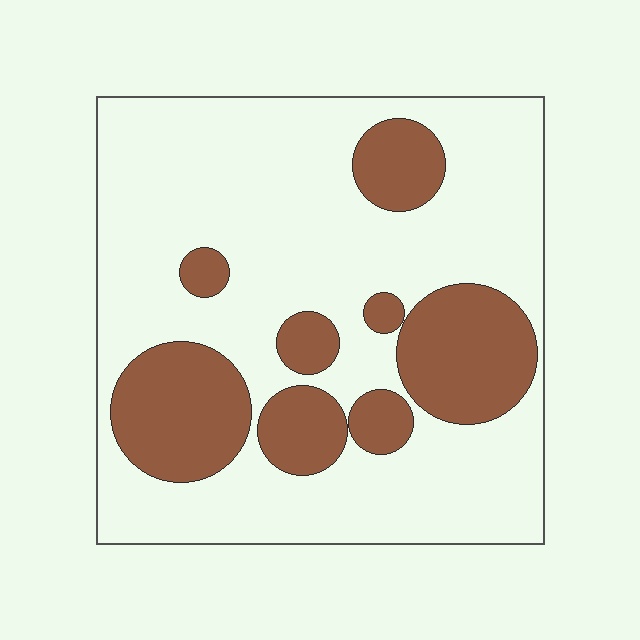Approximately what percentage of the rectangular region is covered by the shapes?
Approximately 25%.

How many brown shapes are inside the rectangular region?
8.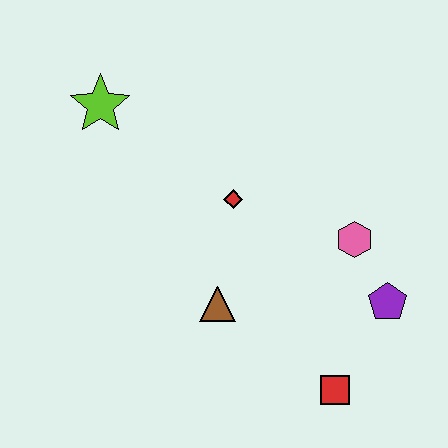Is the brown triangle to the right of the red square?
No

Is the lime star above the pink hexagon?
Yes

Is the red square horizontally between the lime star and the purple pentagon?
Yes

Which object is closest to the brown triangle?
The red diamond is closest to the brown triangle.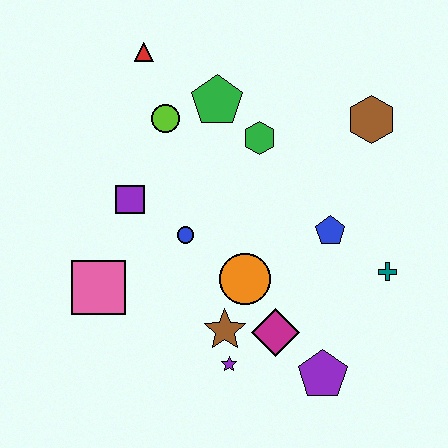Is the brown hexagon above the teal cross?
Yes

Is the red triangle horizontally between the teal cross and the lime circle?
No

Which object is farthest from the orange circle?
The red triangle is farthest from the orange circle.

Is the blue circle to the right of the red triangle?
Yes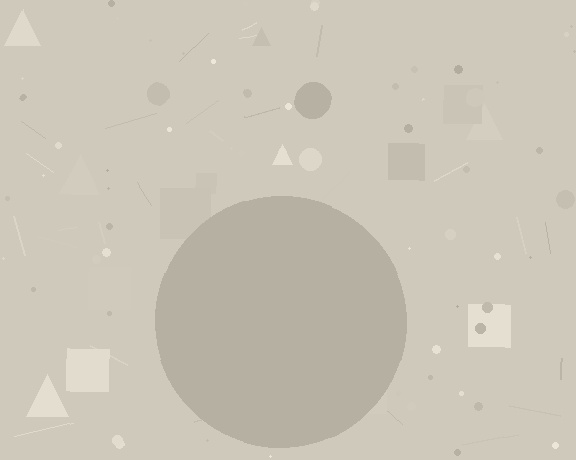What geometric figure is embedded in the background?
A circle is embedded in the background.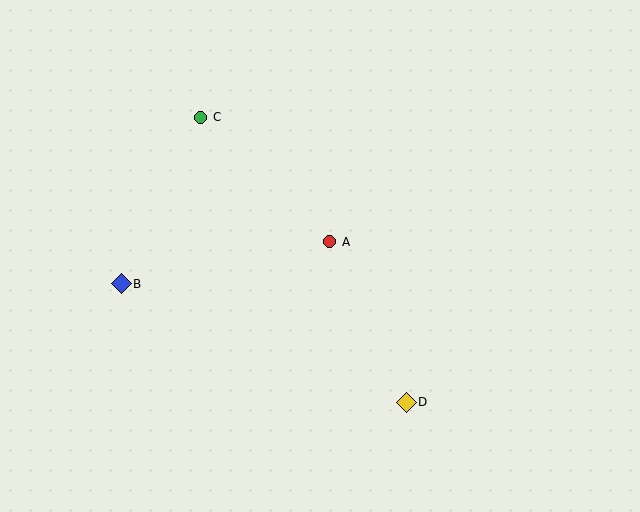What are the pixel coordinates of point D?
Point D is at (406, 402).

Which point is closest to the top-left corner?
Point C is closest to the top-left corner.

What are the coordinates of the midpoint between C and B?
The midpoint between C and B is at (161, 201).